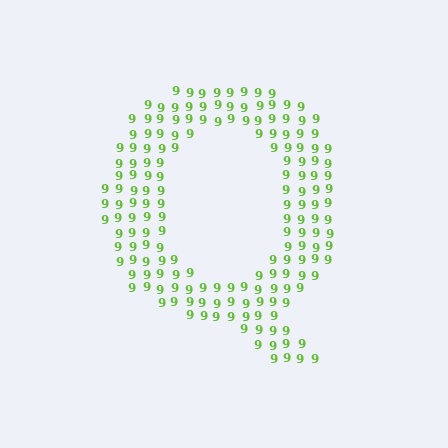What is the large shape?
The large shape is the letter Q.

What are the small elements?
The small elements are digit 9's.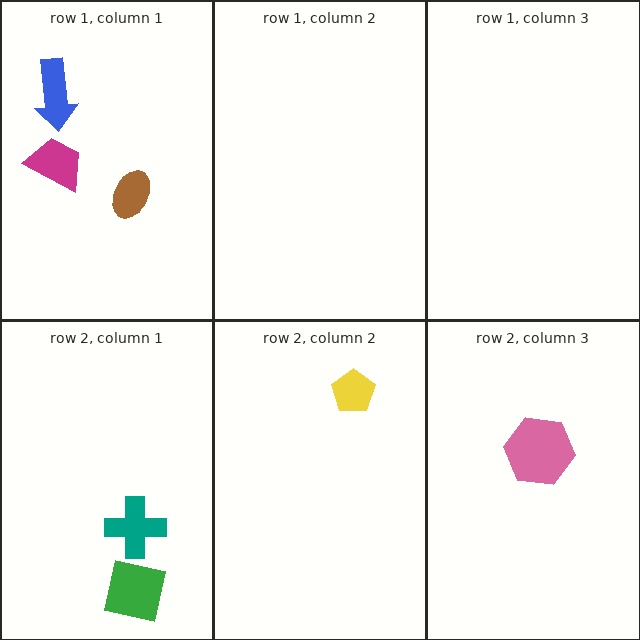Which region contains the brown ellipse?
The row 1, column 1 region.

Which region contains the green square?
The row 2, column 1 region.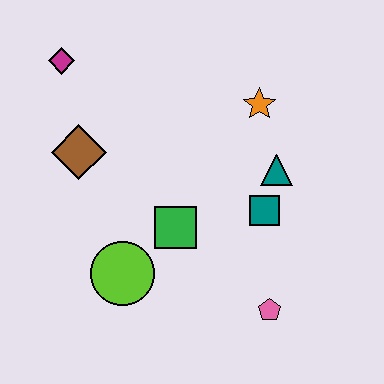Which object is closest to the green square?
The lime circle is closest to the green square.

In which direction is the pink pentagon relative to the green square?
The pink pentagon is to the right of the green square.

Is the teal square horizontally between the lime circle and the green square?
No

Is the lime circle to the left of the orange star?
Yes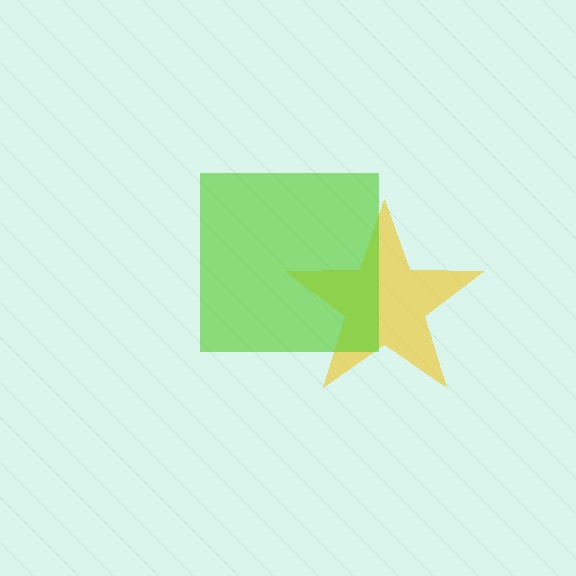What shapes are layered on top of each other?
The layered shapes are: a yellow star, a lime square.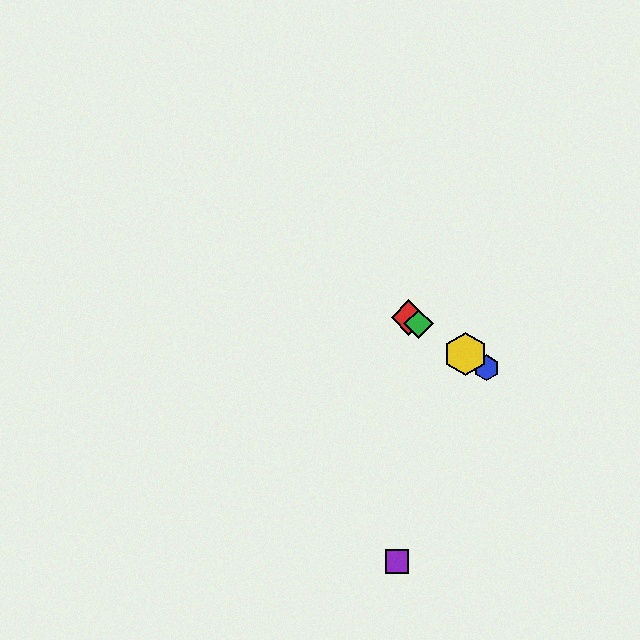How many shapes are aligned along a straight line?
4 shapes (the red diamond, the blue hexagon, the green diamond, the yellow hexagon) are aligned along a straight line.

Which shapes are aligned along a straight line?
The red diamond, the blue hexagon, the green diamond, the yellow hexagon are aligned along a straight line.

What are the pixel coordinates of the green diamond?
The green diamond is at (419, 324).